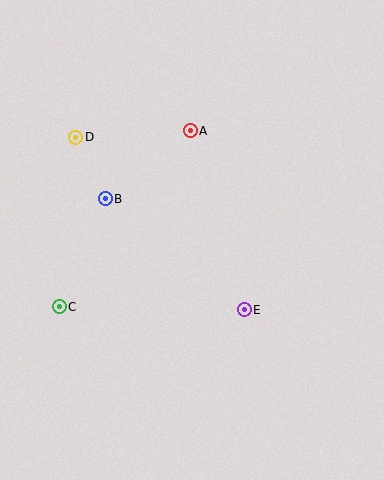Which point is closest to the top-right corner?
Point A is closest to the top-right corner.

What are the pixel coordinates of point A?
Point A is at (190, 131).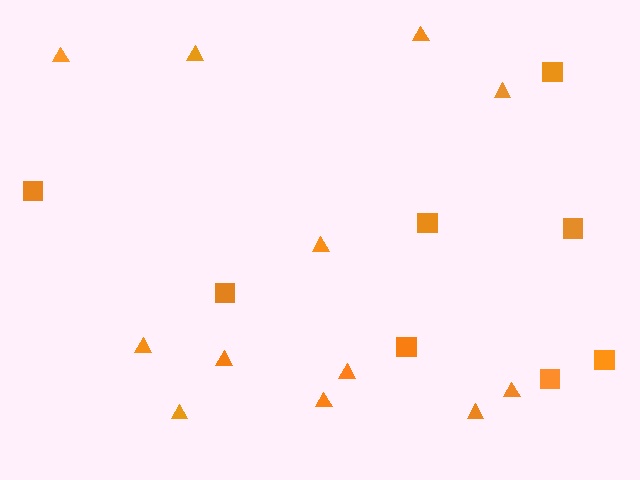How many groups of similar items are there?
There are 2 groups: one group of squares (8) and one group of triangles (12).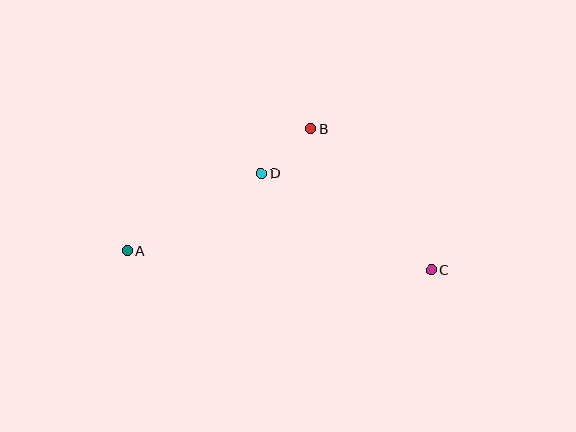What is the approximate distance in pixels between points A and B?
The distance between A and B is approximately 221 pixels.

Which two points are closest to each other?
Points B and D are closest to each other.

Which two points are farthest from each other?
Points A and C are farthest from each other.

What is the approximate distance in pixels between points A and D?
The distance between A and D is approximately 155 pixels.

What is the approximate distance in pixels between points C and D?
The distance between C and D is approximately 195 pixels.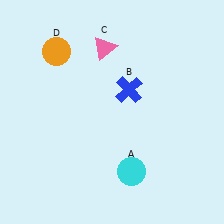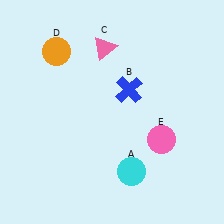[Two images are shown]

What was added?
A pink circle (E) was added in Image 2.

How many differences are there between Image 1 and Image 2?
There is 1 difference between the two images.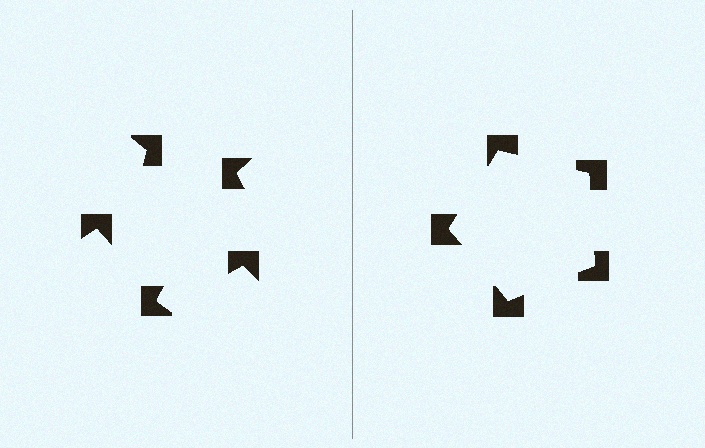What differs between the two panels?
The notched squares are positioned identically on both sides; only the wedge orientations differ. On the right they align to a pentagon; on the left they are misaligned.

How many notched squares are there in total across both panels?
10 — 5 on each side.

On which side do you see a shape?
An illusory pentagon appears on the right side. On the left side the wedge cuts are rotated, so no coherent shape forms.